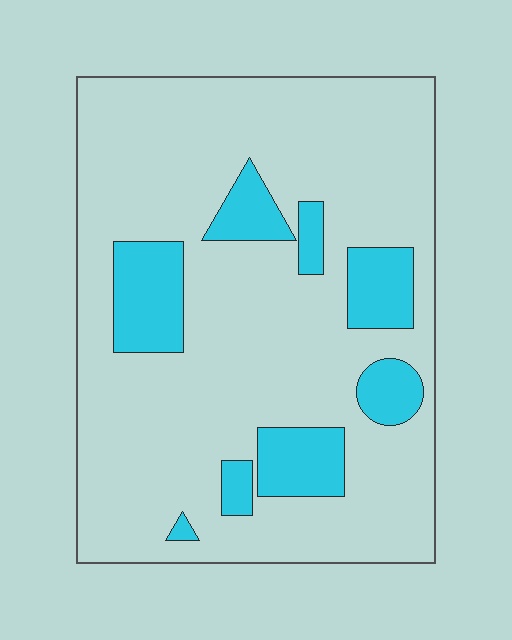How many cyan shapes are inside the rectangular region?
8.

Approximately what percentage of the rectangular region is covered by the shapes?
Approximately 20%.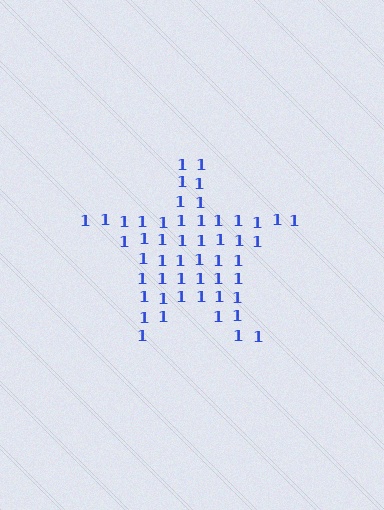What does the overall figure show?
The overall figure shows a star.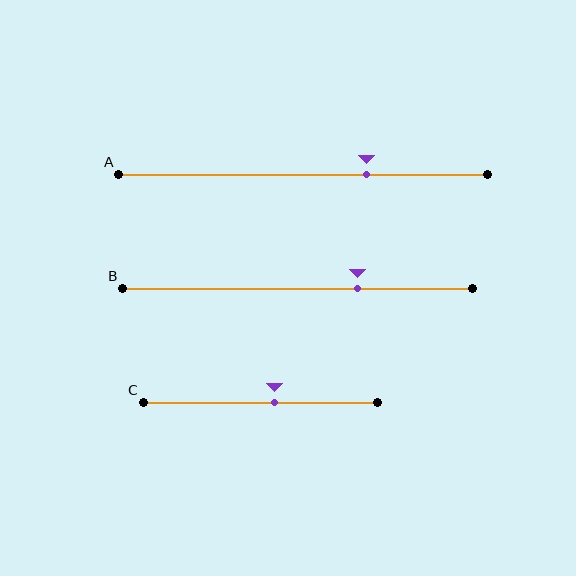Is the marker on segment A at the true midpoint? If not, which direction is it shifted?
No, the marker on segment A is shifted to the right by about 17% of the segment length.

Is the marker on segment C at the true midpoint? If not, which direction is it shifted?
No, the marker on segment C is shifted to the right by about 6% of the segment length.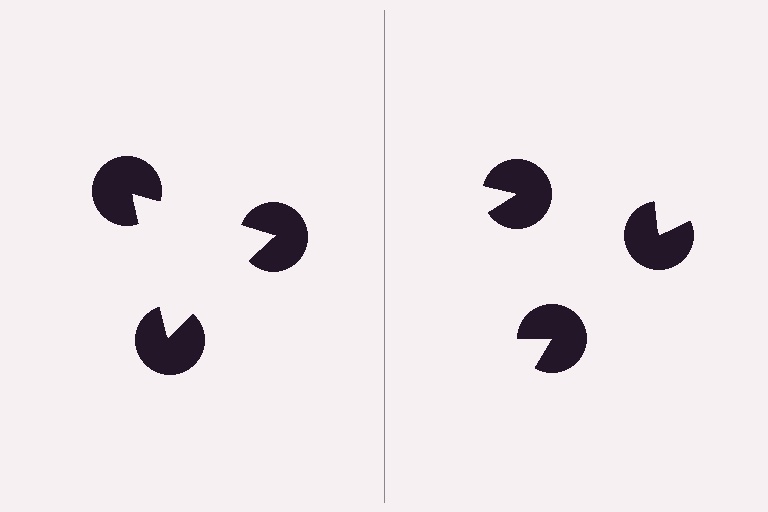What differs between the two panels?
The pac-man discs are positioned identically on both sides; only the wedge orientations differ. On the left they align to a triangle; on the right they are misaligned.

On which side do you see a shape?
An illusory triangle appears on the left side. On the right side the wedge cuts are rotated, so no coherent shape forms.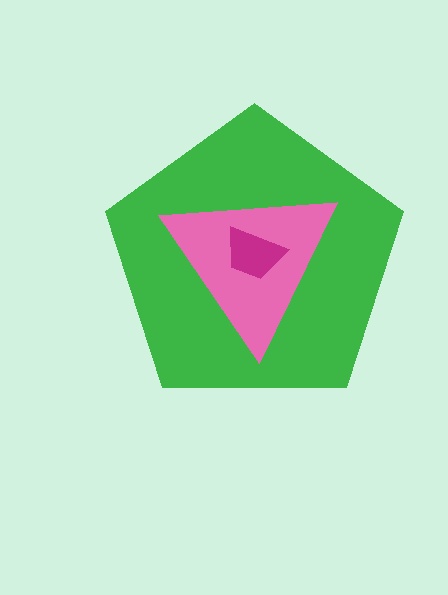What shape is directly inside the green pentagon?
The pink triangle.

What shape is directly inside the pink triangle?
The magenta trapezoid.